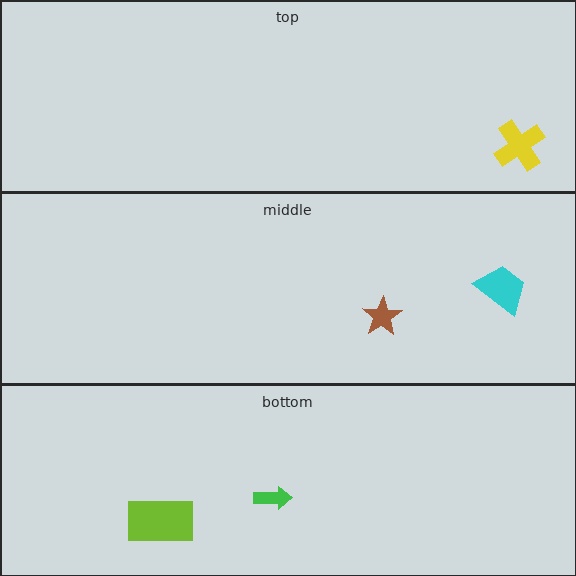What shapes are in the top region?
The yellow cross.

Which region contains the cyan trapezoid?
The middle region.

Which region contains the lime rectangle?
The bottom region.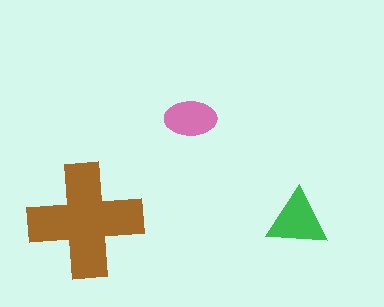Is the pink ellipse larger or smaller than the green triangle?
Smaller.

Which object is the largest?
The brown cross.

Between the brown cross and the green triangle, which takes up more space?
The brown cross.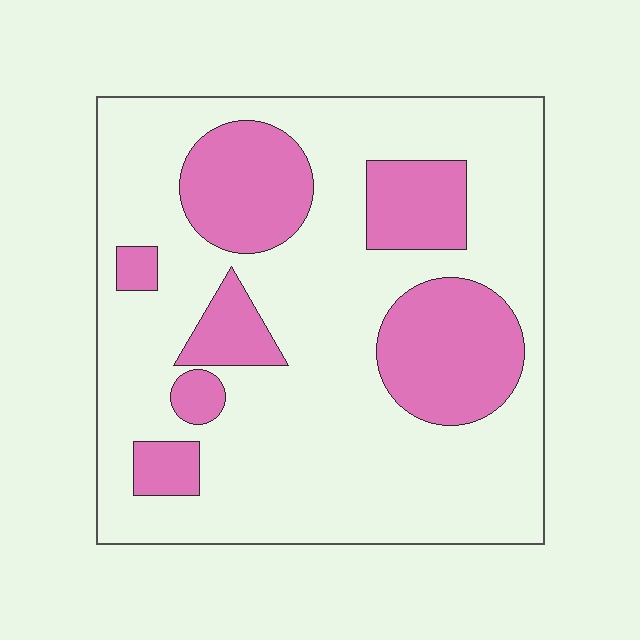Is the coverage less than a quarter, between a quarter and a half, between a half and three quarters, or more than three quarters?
Between a quarter and a half.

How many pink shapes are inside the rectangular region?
7.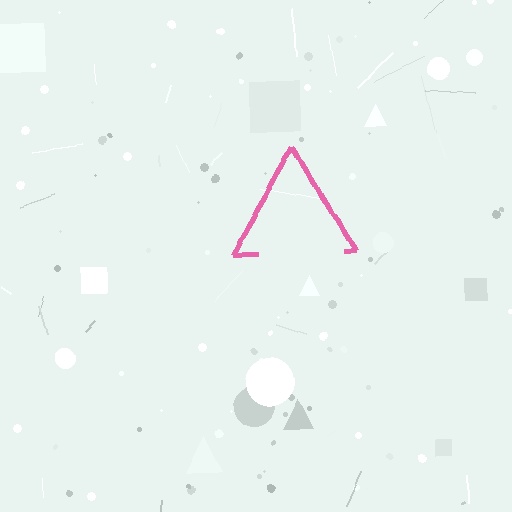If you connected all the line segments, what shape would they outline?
They would outline a triangle.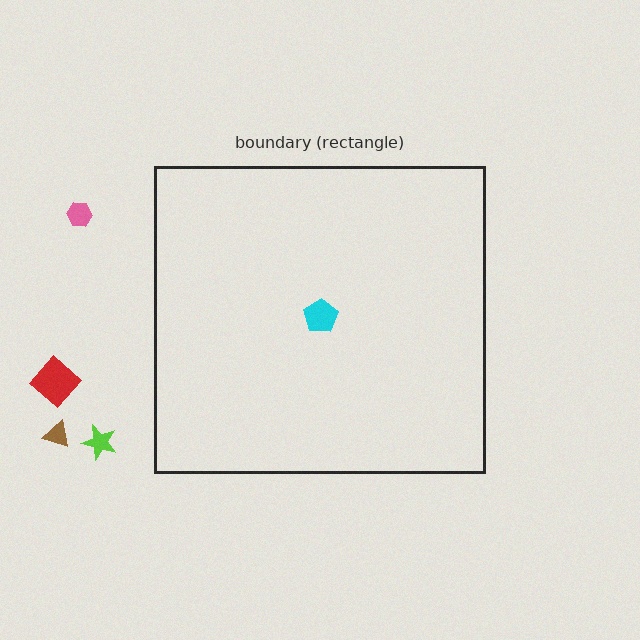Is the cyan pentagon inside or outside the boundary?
Inside.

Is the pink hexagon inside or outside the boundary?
Outside.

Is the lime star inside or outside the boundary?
Outside.